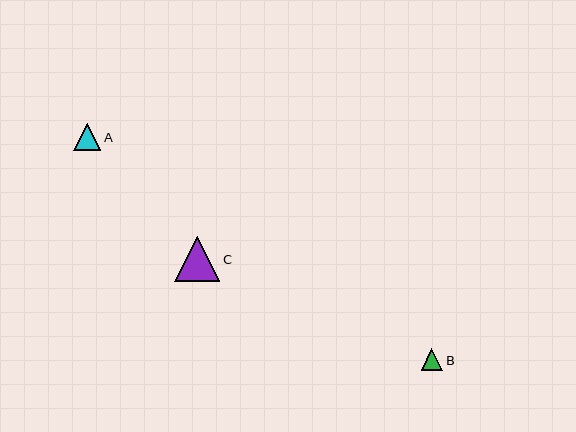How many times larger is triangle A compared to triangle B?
Triangle A is approximately 1.3 times the size of triangle B.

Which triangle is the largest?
Triangle C is the largest with a size of approximately 46 pixels.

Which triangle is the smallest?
Triangle B is the smallest with a size of approximately 22 pixels.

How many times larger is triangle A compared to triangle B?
Triangle A is approximately 1.3 times the size of triangle B.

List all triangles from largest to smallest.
From largest to smallest: C, A, B.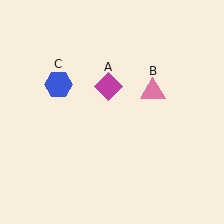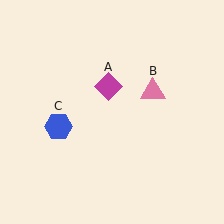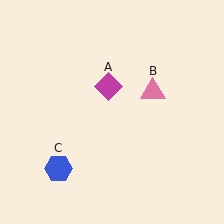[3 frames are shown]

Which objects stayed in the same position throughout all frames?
Magenta diamond (object A) and pink triangle (object B) remained stationary.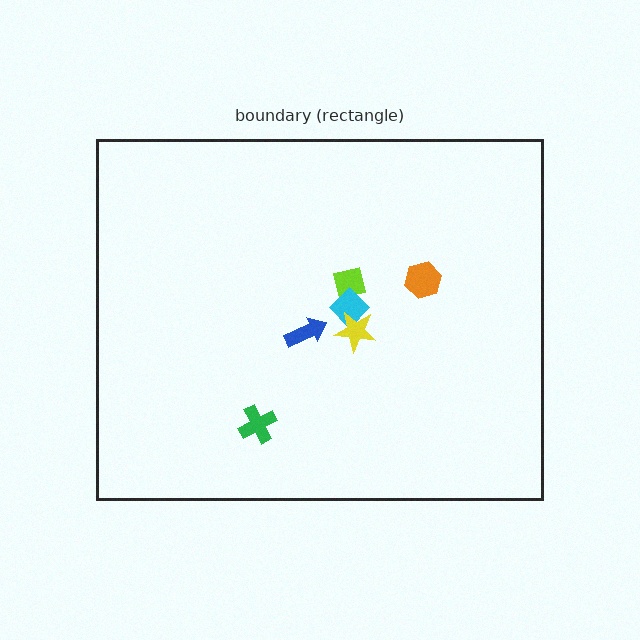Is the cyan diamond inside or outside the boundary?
Inside.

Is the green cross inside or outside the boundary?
Inside.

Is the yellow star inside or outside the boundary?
Inside.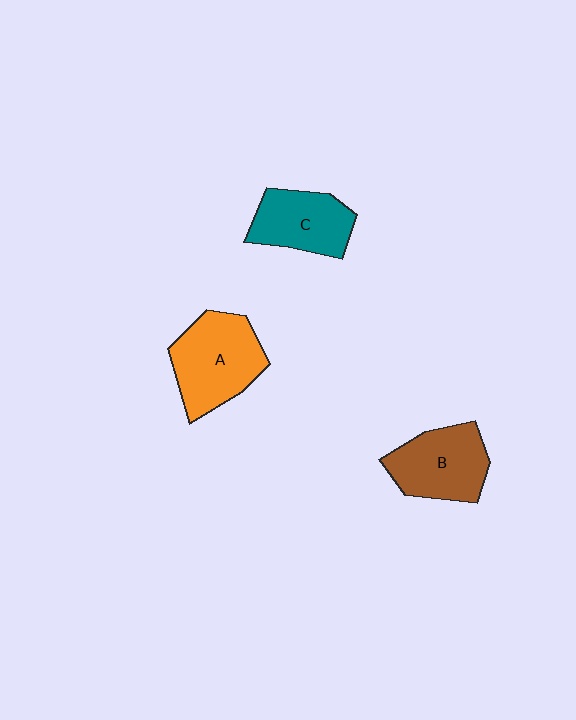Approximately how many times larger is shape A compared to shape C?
Approximately 1.3 times.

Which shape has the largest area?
Shape A (orange).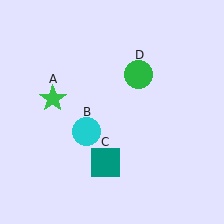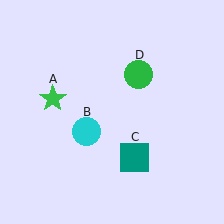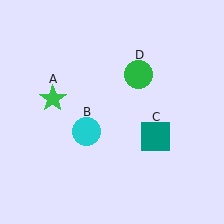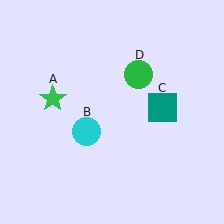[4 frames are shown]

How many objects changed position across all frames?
1 object changed position: teal square (object C).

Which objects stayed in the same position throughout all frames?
Green star (object A) and cyan circle (object B) and green circle (object D) remained stationary.